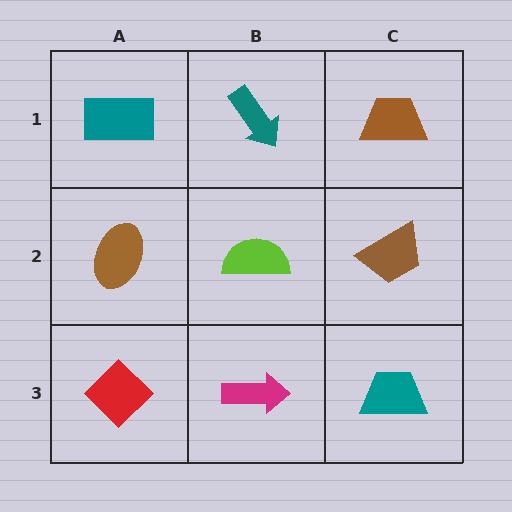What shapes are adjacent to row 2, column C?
A brown trapezoid (row 1, column C), a teal trapezoid (row 3, column C), a lime semicircle (row 2, column B).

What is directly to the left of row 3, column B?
A red diamond.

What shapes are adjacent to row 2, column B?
A teal arrow (row 1, column B), a magenta arrow (row 3, column B), a brown ellipse (row 2, column A), a brown trapezoid (row 2, column C).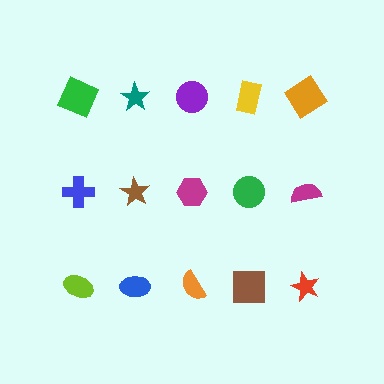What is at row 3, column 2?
A blue ellipse.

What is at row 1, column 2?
A teal star.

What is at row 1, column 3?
A purple circle.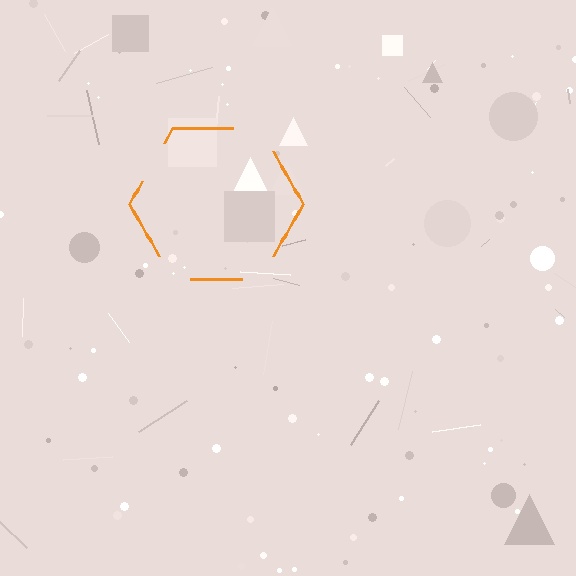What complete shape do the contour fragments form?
The contour fragments form a hexagon.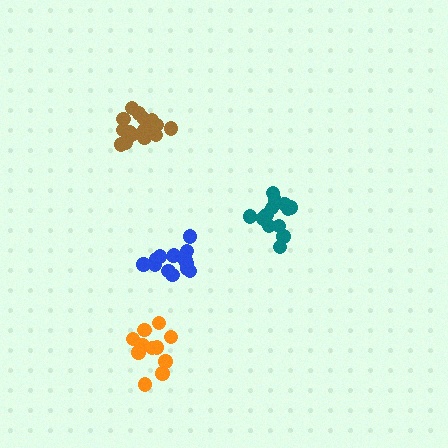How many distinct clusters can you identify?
There are 4 distinct clusters.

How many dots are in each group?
Group 1: 14 dots, Group 2: 11 dots, Group 3: 15 dots, Group 4: 15 dots (55 total).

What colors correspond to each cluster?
The clusters are colored: blue, orange, teal, brown.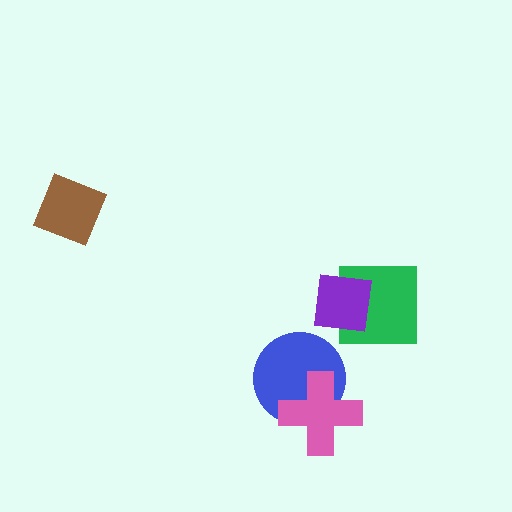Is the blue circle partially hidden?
Yes, it is partially covered by another shape.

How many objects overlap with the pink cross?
1 object overlaps with the pink cross.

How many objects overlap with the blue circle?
1 object overlaps with the blue circle.